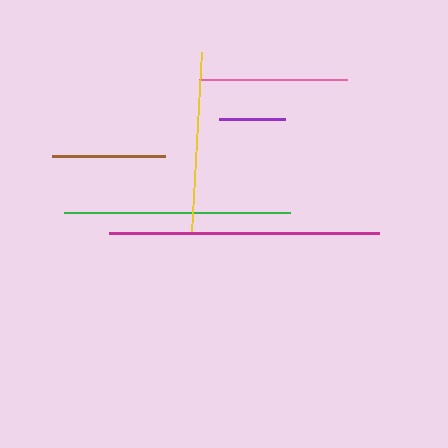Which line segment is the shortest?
The purple line is the shortest at approximately 66 pixels.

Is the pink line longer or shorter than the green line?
The green line is longer than the pink line.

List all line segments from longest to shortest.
From longest to shortest: magenta, green, yellow, pink, brown, purple.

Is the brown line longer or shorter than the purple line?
The brown line is longer than the purple line.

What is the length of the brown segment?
The brown segment is approximately 113 pixels long.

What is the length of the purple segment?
The purple segment is approximately 66 pixels long.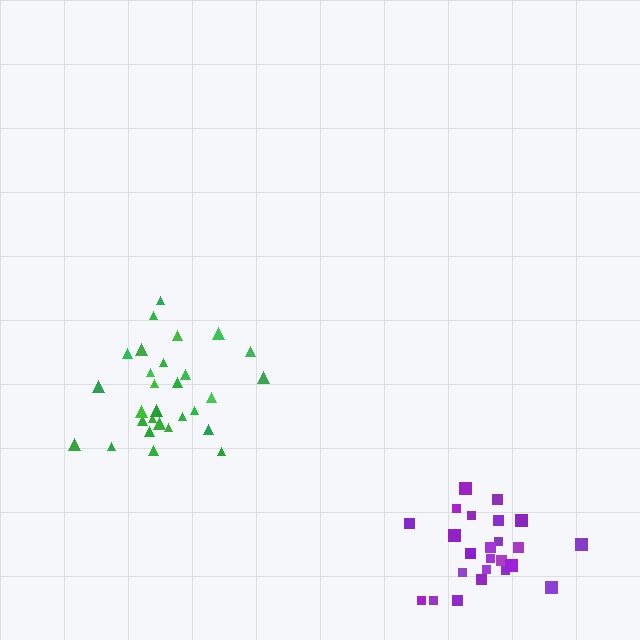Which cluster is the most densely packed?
Green.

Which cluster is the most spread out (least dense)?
Purple.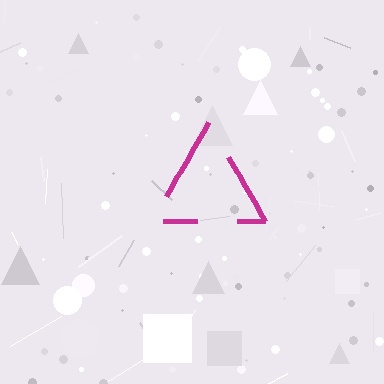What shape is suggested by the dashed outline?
The dashed outline suggests a triangle.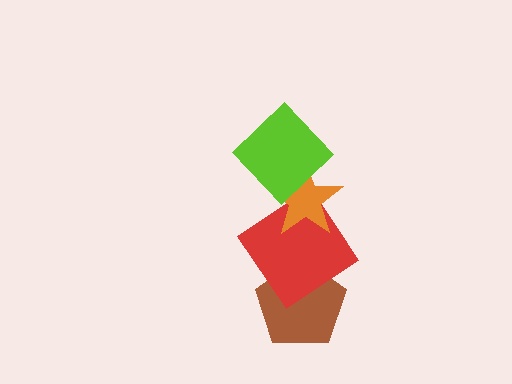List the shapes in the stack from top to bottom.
From top to bottom: the lime diamond, the orange star, the red diamond, the brown pentagon.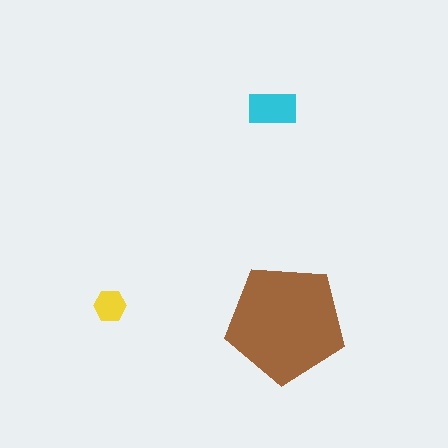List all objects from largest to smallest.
The brown pentagon, the cyan rectangle, the yellow hexagon.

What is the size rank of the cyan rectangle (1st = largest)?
2nd.